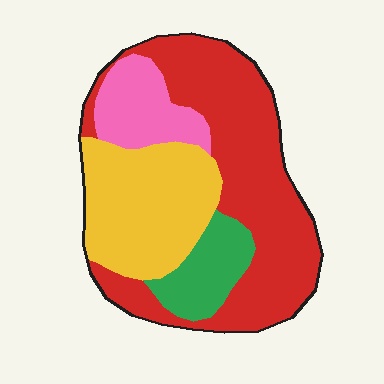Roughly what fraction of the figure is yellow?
Yellow takes up between a sixth and a third of the figure.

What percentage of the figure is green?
Green covers around 10% of the figure.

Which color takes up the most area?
Red, at roughly 50%.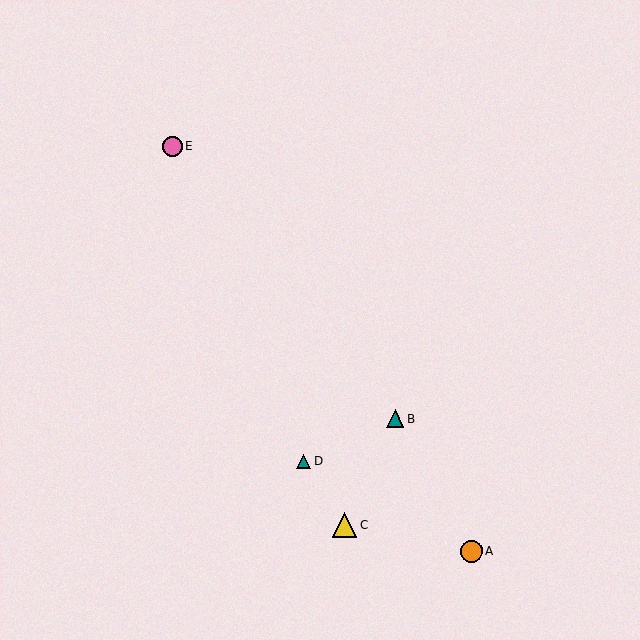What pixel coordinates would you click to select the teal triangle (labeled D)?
Click at (304, 461) to select the teal triangle D.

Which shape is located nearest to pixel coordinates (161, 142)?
The pink circle (labeled E) at (173, 147) is nearest to that location.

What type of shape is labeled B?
Shape B is a teal triangle.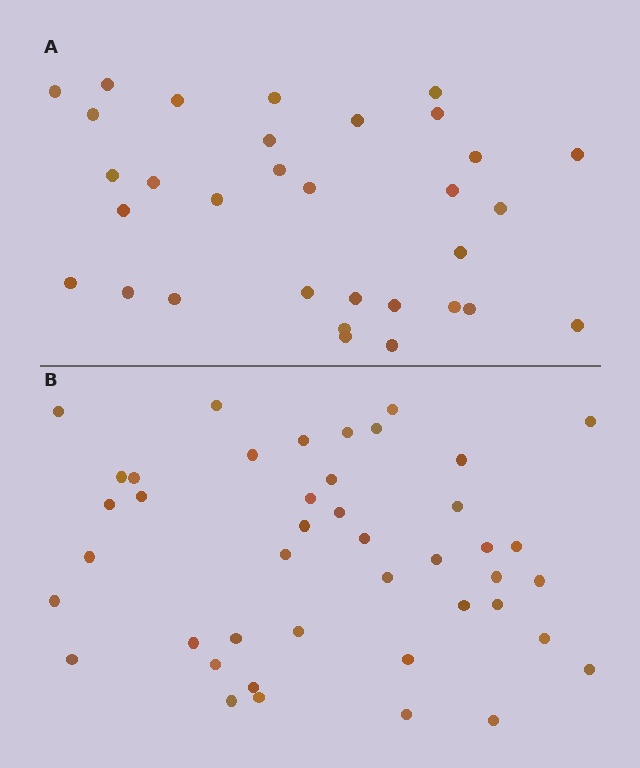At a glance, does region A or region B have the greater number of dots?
Region B (the bottom region) has more dots.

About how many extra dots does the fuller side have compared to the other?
Region B has roughly 12 or so more dots than region A.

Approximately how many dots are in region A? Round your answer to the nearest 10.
About 30 dots. (The exact count is 32, which rounds to 30.)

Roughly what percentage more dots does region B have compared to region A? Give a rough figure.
About 35% more.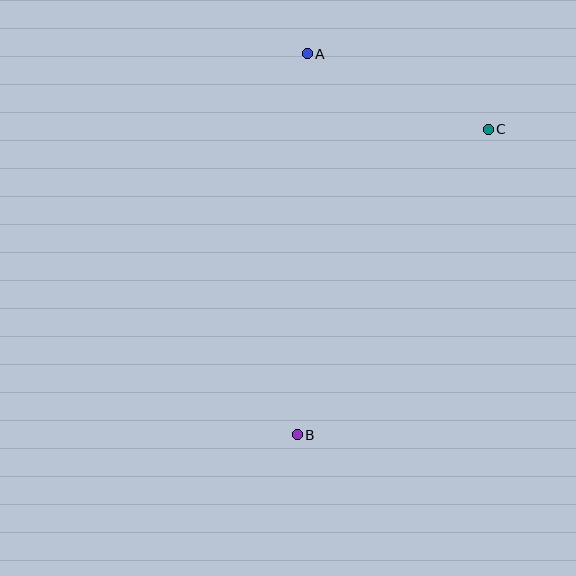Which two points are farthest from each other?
Points A and B are farthest from each other.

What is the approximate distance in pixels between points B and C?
The distance between B and C is approximately 360 pixels.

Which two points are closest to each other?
Points A and C are closest to each other.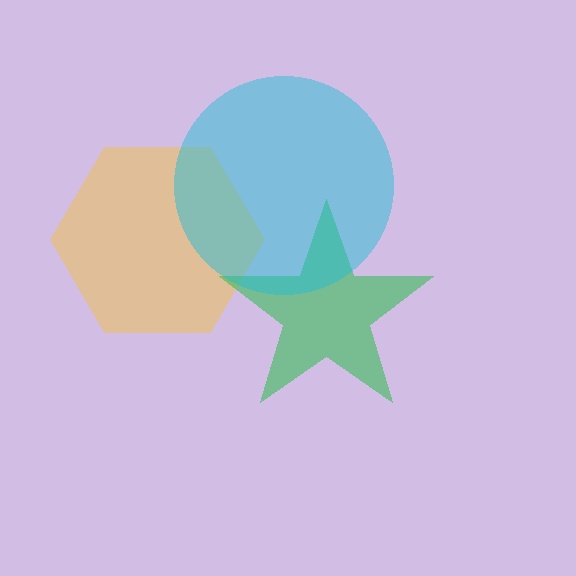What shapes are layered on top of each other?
The layered shapes are: a yellow hexagon, a green star, a cyan circle.